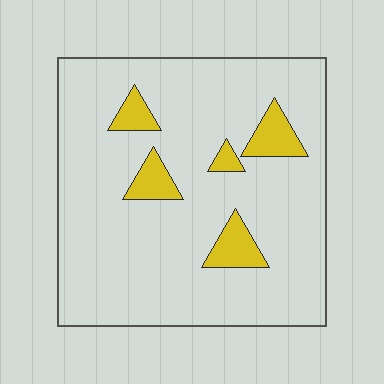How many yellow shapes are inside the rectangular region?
5.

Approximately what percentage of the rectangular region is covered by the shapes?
Approximately 10%.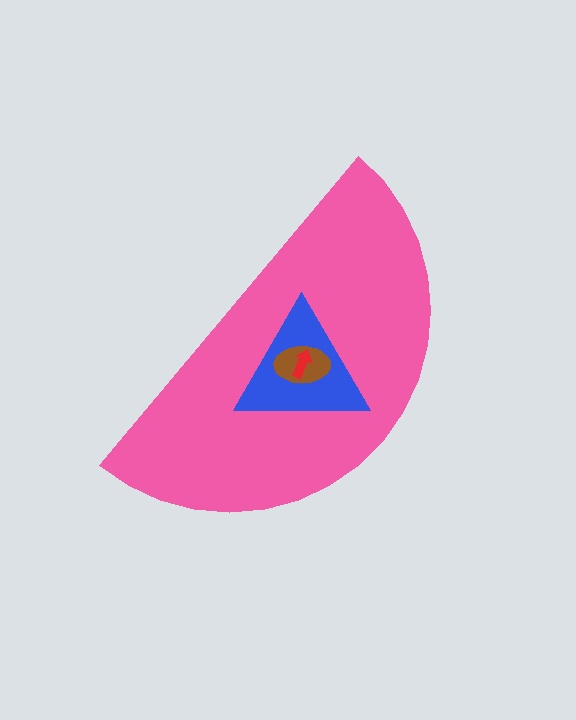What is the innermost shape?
The red arrow.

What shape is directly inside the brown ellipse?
The red arrow.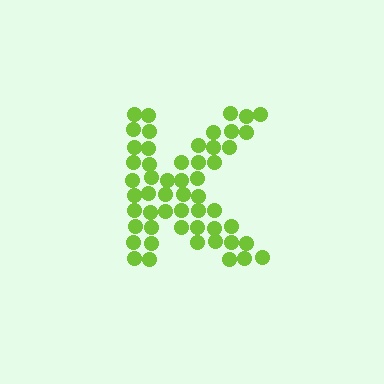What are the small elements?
The small elements are circles.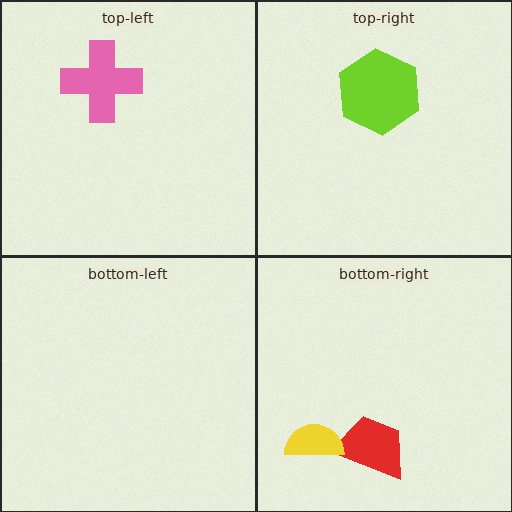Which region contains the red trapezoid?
The bottom-right region.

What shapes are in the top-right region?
The lime hexagon.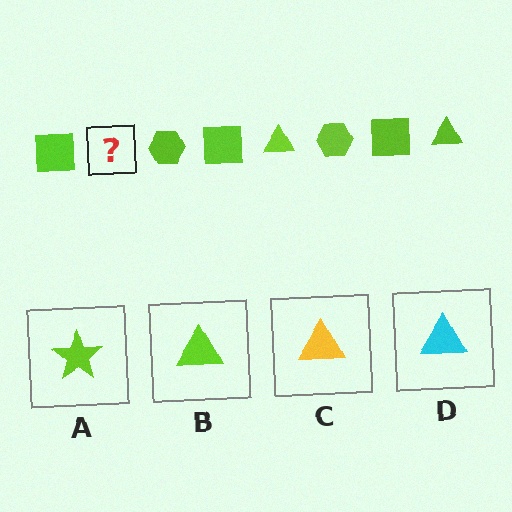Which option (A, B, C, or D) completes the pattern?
B.